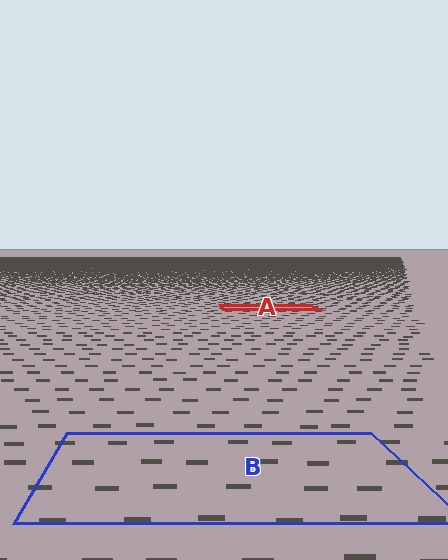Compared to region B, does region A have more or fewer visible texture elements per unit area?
Region A has more texture elements per unit area — they are packed more densely because it is farther away.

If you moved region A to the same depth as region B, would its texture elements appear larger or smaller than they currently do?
They would appear larger. At a closer depth, the same texture elements are projected at a bigger on-screen size.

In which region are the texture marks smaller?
The texture marks are smaller in region A, because it is farther away.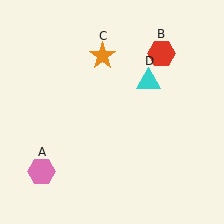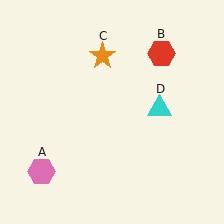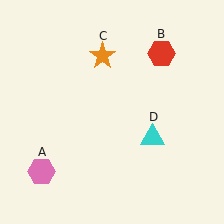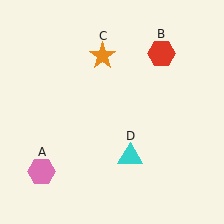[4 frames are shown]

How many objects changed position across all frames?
1 object changed position: cyan triangle (object D).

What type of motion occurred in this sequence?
The cyan triangle (object D) rotated clockwise around the center of the scene.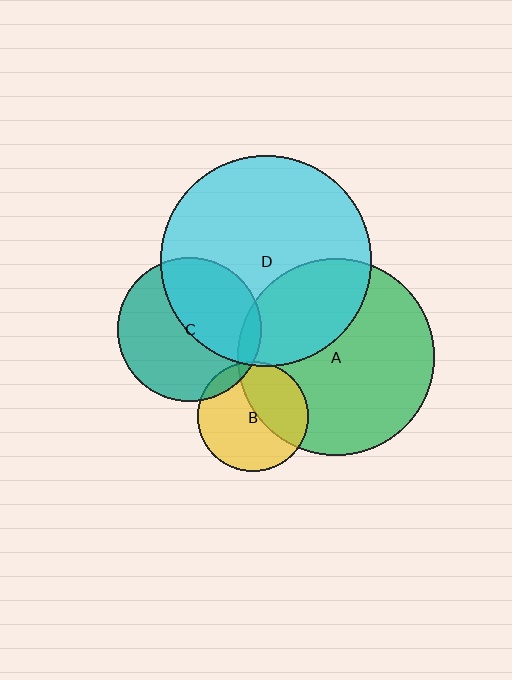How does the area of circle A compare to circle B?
Approximately 3.1 times.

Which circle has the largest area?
Circle D (cyan).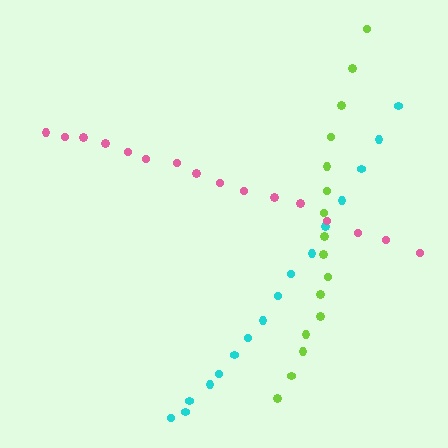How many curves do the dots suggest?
There are 3 distinct paths.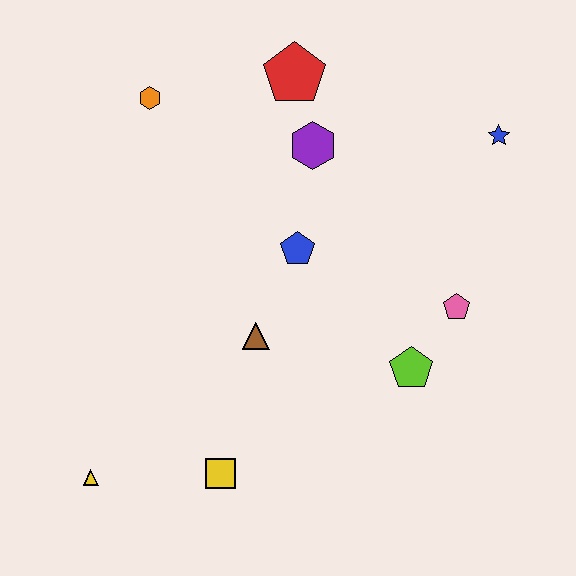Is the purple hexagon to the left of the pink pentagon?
Yes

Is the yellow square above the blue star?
No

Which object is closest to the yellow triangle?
The yellow square is closest to the yellow triangle.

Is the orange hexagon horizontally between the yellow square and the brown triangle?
No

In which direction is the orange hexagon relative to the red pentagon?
The orange hexagon is to the left of the red pentagon.